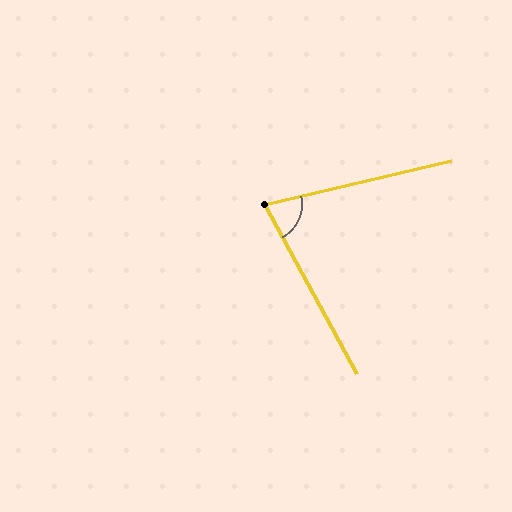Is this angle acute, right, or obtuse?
It is acute.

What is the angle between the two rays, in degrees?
Approximately 75 degrees.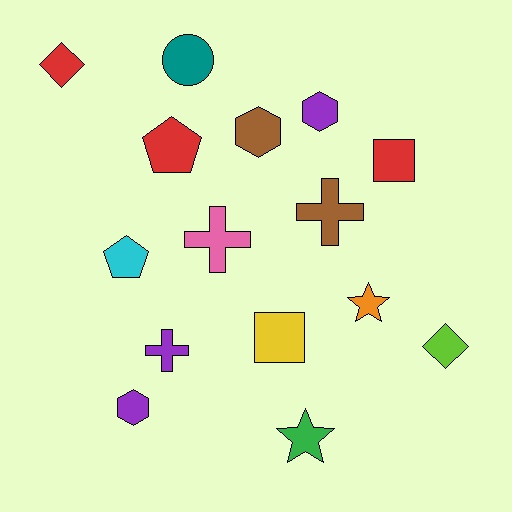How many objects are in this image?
There are 15 objects.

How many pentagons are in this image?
There are 2 pentagons.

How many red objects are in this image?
There are 3 red objects.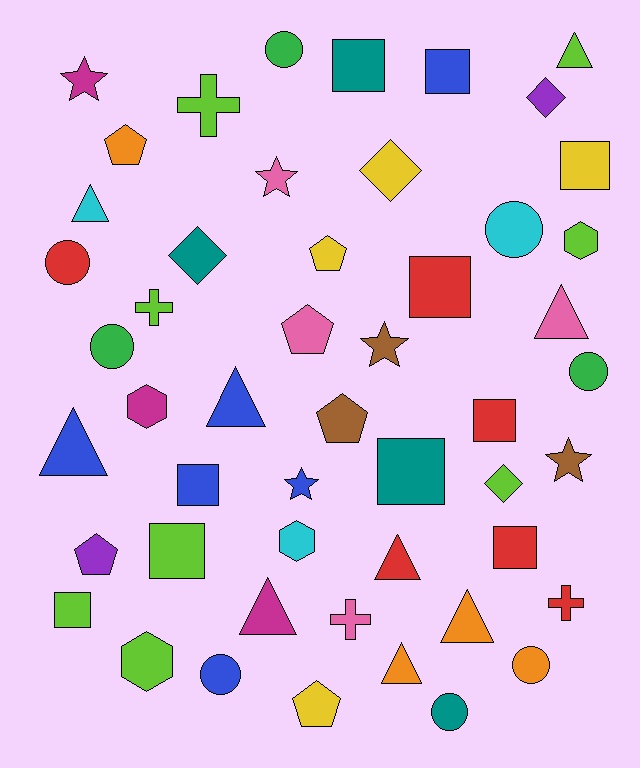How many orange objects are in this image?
There are 4 orange objects.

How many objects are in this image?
There are 50 objects.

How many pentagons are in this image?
There are 6 pentagons.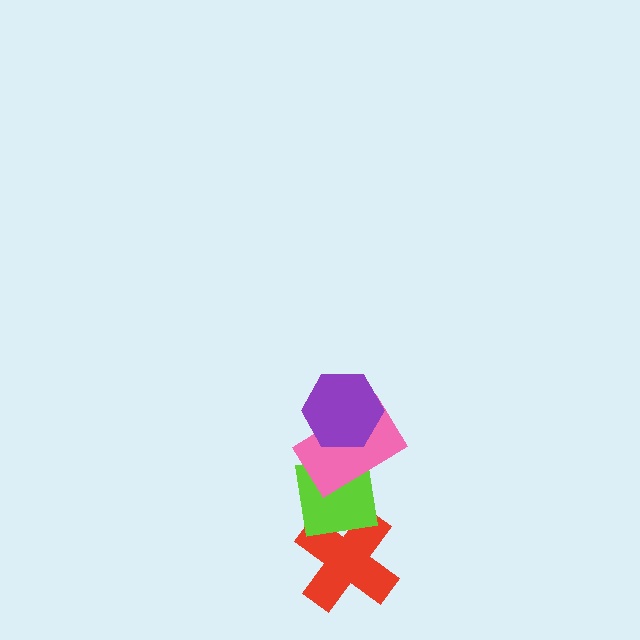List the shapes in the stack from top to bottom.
From top to bottom: the purple hexagon, the pink rectangle, the lime square, the red cross.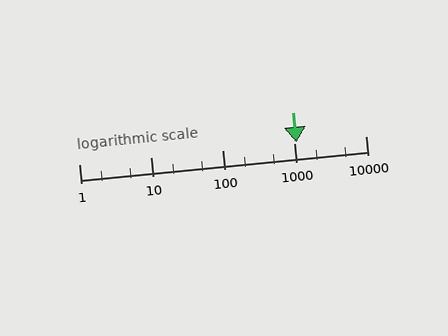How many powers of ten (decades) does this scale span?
The scale spans 4 decades, from 1 to 10000.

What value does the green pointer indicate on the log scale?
The pointer indicates approximately 1100.